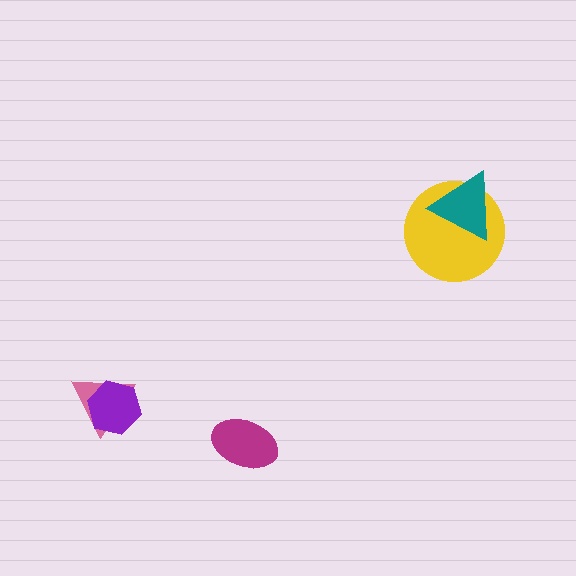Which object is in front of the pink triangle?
The purple hexagon is in front of the pink triangle.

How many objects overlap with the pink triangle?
1 object overlaps with the pink triangle.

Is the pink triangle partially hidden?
Yes, it is partially covered by another shape.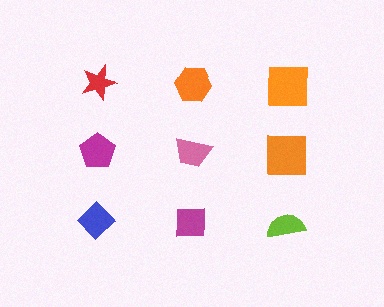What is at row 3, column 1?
A blue diamond.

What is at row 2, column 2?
A pink trapezoid.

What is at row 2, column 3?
An orange square.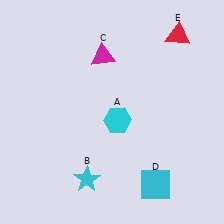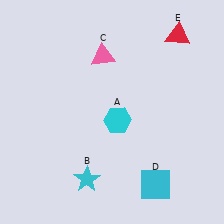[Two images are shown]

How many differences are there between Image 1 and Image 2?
There is 1 difference between the two images.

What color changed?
The triangle (C) changed from magenta in Image 1 to pink in Image 2.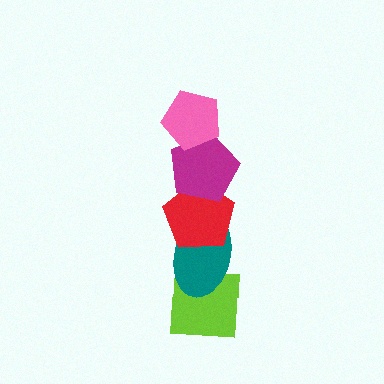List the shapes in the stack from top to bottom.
From top to bottom: the pink pentagon, the magenta pentagon, the red pentagon, the teal ellipse, the lime square.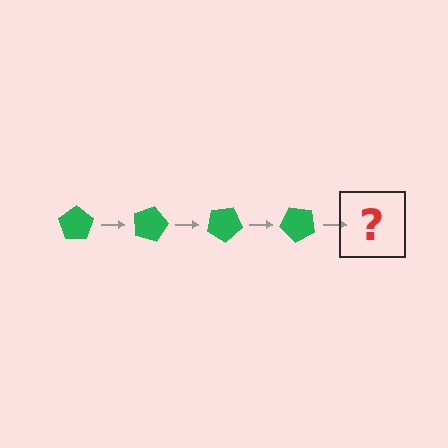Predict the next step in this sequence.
The next step is a green pentagon rotated 60 degrees.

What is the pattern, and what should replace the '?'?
The pattern is that the pentagon rotates 15 degrees each step. The '?' should be a green pentagon rotated 60 degrees.